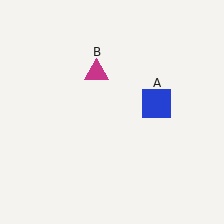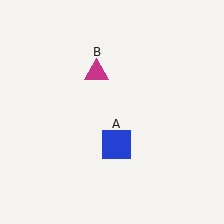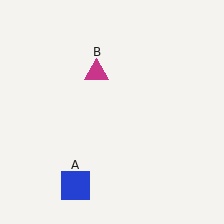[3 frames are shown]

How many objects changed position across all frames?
1 object changed position: blue square (object A).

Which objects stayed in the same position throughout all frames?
Magenta triangle (object B) remained stationary.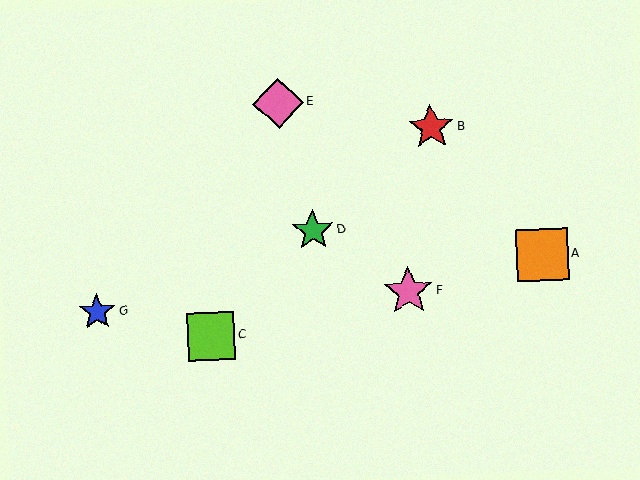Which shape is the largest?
The orange square (labeled A) is the largest.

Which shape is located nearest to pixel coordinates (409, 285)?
The pink star (labeled F) at (409, 291) is nearest to that location.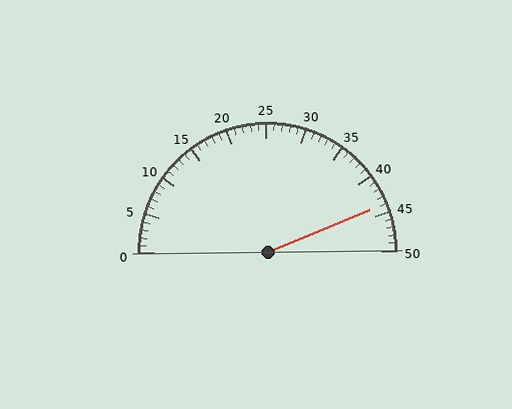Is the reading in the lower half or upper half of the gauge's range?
The reading is in the upper half of the range (0 to 50).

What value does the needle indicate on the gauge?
The needle indicates approximately 44.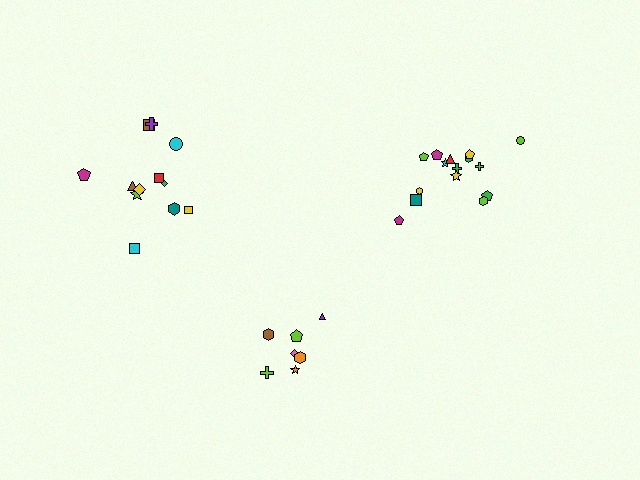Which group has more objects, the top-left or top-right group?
The top-right group.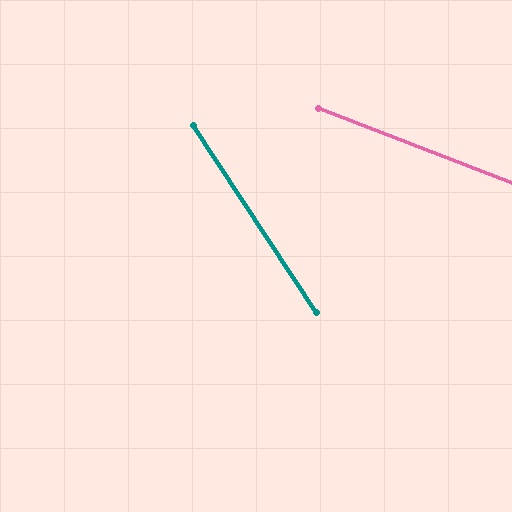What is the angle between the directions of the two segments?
Approximately 35 degrees.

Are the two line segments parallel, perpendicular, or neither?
Neither parallel nor perpendicular — they differ by about 35°.